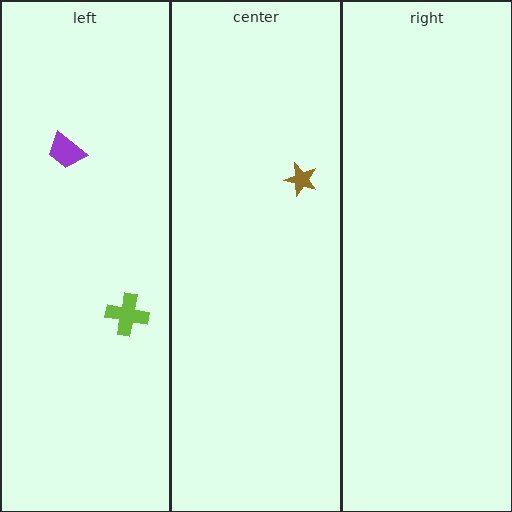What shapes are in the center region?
The brown star.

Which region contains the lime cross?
The left region.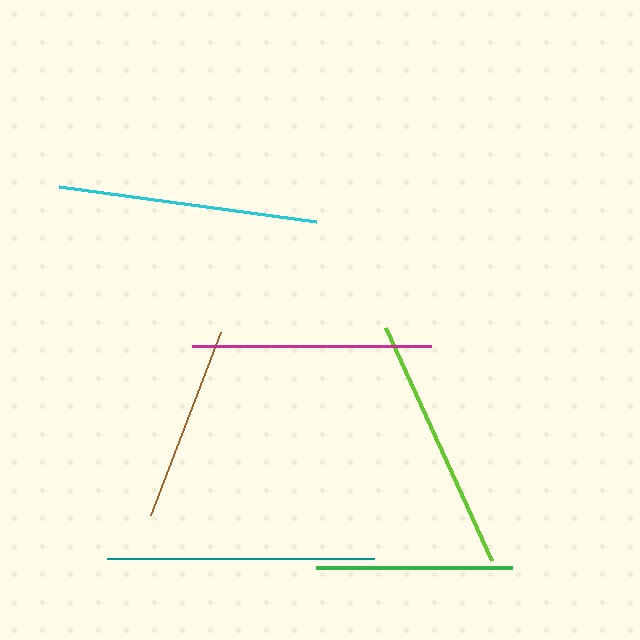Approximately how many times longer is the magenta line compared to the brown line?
The magenta line is approximately 1.2 times the length of the brown line.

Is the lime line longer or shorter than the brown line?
The lime line is longer than the brown line.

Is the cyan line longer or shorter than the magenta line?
The cyan line is longer than the magenta line.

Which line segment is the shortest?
The brown line is the shortest at approximately 195 pixels.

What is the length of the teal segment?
The teal segment is approximately 267 pixels long.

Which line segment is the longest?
The teal line is the longest at approximately 267 pixels.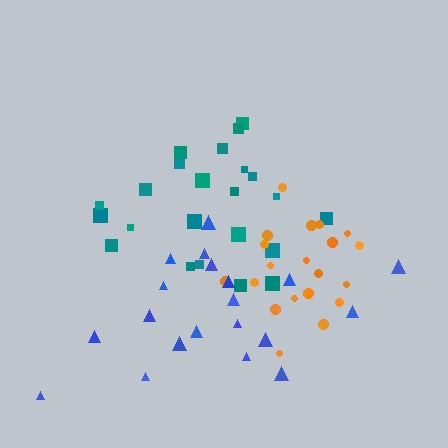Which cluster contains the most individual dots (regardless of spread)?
Teal (23).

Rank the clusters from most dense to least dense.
orange, teal, blue.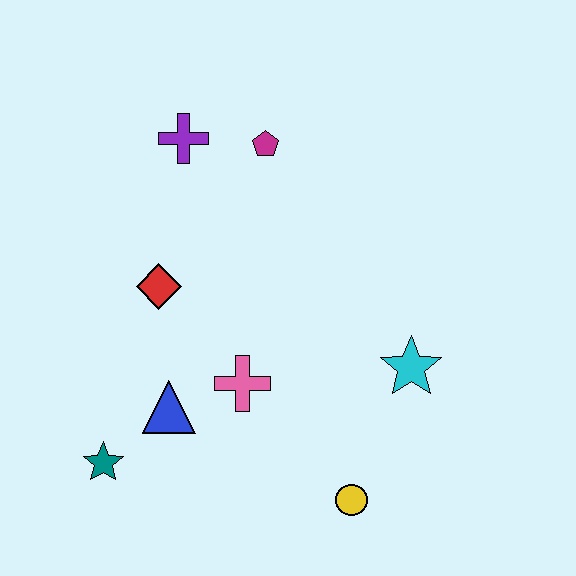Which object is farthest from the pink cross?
The purple cross is farthest from the pink cross.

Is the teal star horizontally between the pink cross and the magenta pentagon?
No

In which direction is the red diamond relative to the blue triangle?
The red diamond is above the blue triangle.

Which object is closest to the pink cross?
The blue triangle is closest to the pink cross.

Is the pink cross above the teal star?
Yes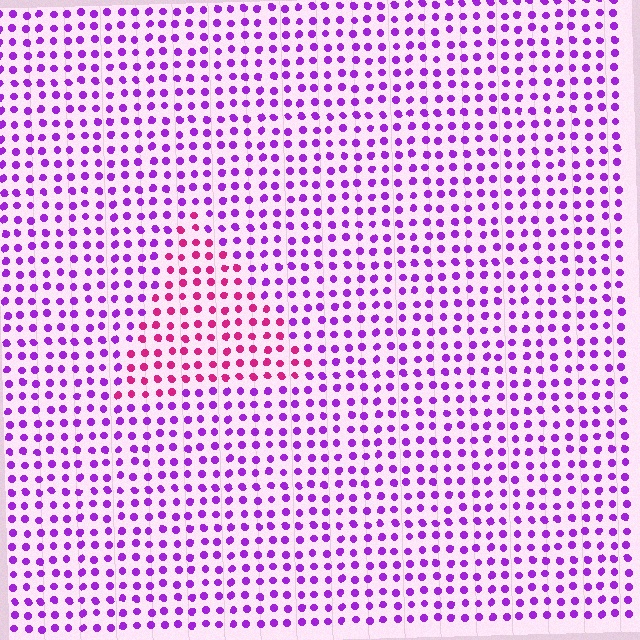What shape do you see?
I see a triangle.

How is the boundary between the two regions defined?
The boundary is defined purely by a slight shift in hue (about 45 degrees). Spacing, size, and orientation are identical on both sides.